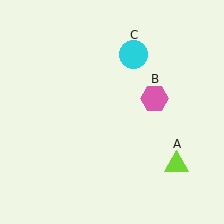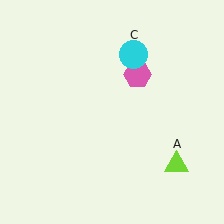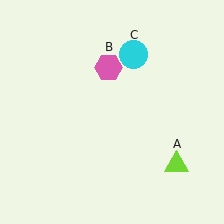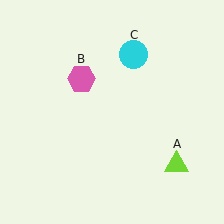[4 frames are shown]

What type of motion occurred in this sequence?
The pink hexagon (object B) rotated counterclockwise around the center of the scene.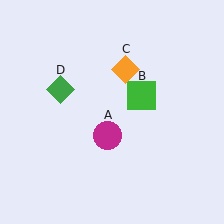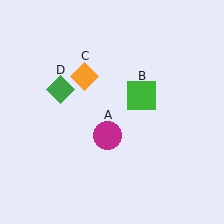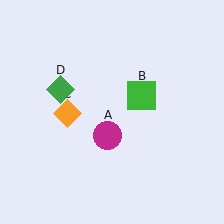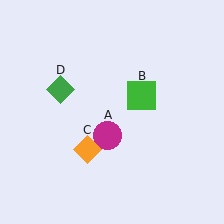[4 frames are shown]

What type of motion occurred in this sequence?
The orange diamond (object C) rotated counterclockwise around the center of the scene.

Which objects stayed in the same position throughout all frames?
Magenta circle (object A) and green square (object B) and green diamond (object D) remained stationary.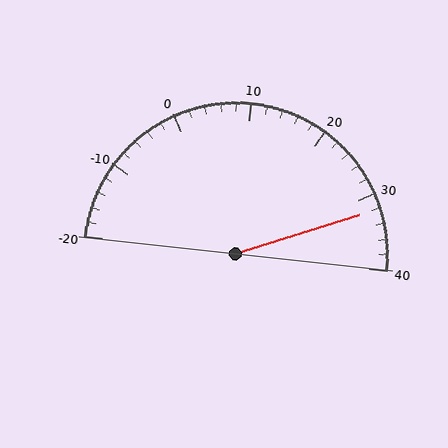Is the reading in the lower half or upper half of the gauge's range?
The reading is in the upper half of the range (-20 to 40).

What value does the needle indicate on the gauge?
The needle indicates approximately 32.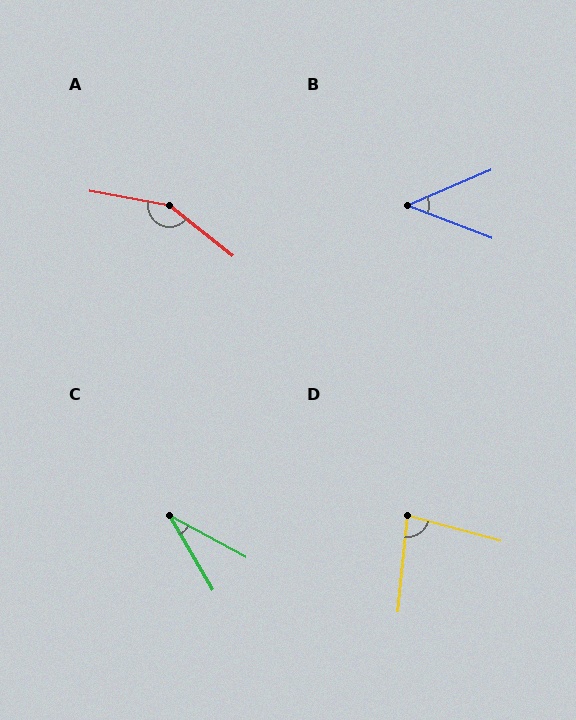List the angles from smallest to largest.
C (32°), B (44°), D (80°), A (152°).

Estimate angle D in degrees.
Approximately 80 degrees.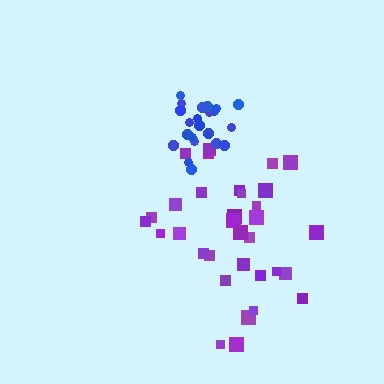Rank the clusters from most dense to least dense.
blue, purple.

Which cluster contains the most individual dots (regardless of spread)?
Purple (33).